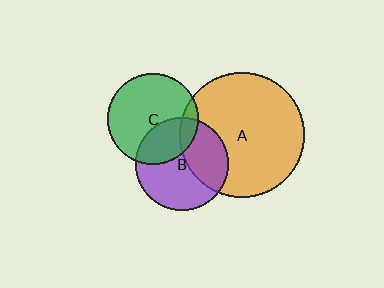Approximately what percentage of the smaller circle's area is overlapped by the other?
Approximately 10%.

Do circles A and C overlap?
Yes.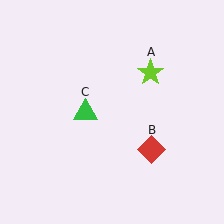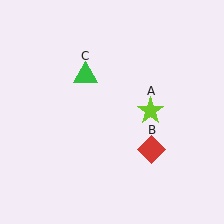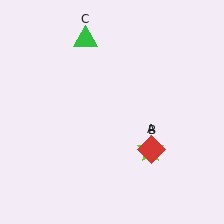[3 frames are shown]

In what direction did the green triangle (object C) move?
The green triangle (object C) moved up.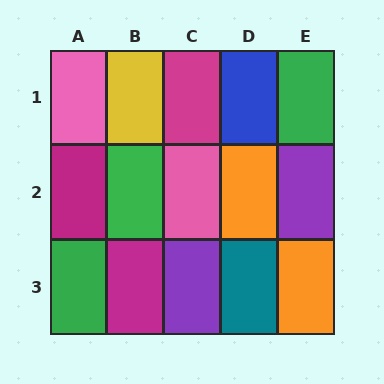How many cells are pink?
2 cells are pink.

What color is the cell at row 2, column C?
Pink.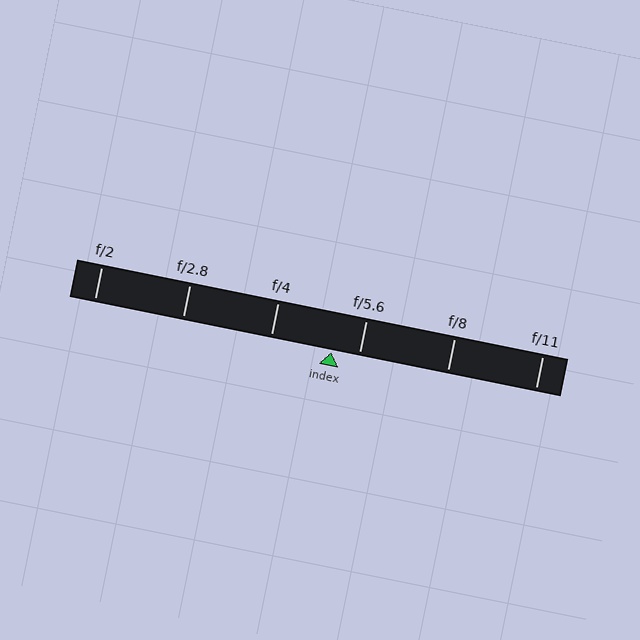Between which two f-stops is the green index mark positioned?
The index mark is between f/4 and f/5.6.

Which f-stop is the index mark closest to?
The index mark is closest to f/5.6.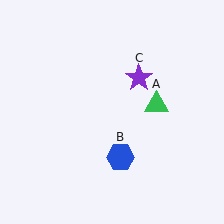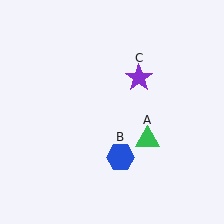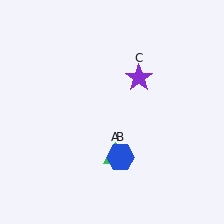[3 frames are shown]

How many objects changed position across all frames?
1 object changed position: green triangle (object A).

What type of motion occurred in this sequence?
The green triangle (object A) rotated clockwise around the center of the scene.